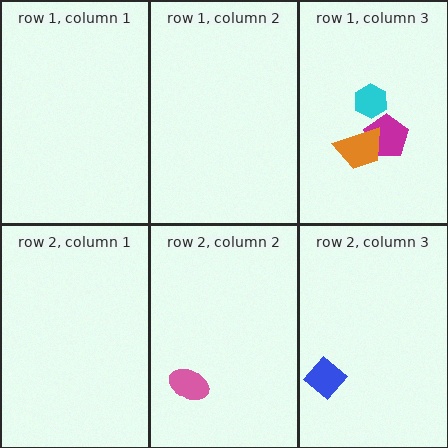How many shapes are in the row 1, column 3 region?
3.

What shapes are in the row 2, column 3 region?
The blue diamond.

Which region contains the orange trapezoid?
The row 1, column 3 region.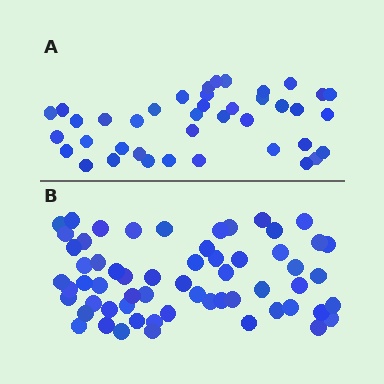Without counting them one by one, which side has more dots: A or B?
Region B (the bottom region) has more dots.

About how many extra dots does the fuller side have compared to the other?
Region B has approximately 20 more dots than region A.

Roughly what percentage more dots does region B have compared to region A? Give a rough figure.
About 50% more.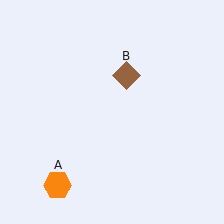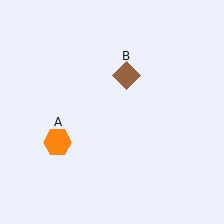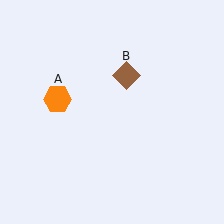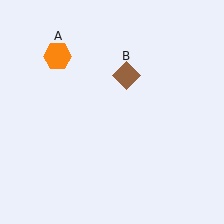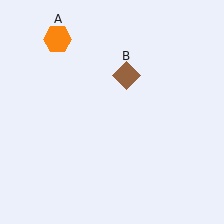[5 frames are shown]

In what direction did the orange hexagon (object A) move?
The orange hexagon (object A) moved up.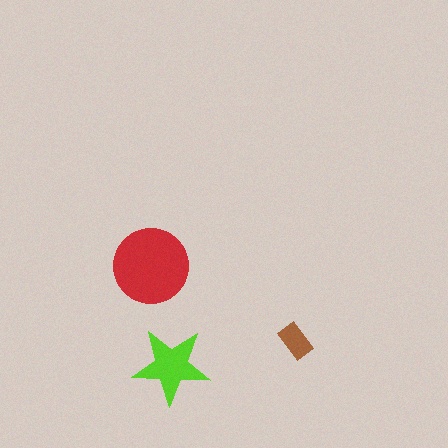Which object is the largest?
The red circle.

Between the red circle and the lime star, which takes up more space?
The red circle.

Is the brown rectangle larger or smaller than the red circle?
Smaller.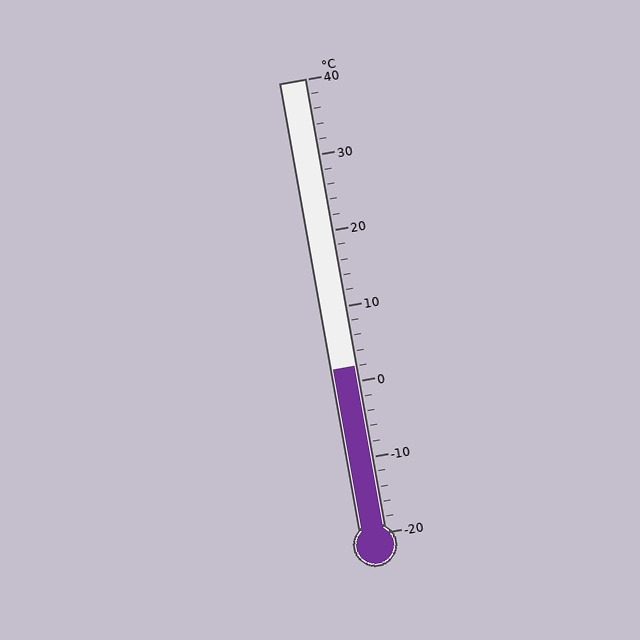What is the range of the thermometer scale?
The thermometer scale ranges from -20°C to 40°C.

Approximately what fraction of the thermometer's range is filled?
The thermometer is filled to approximately 35% of its range.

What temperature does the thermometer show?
The thermometer shows approximately 2°C.